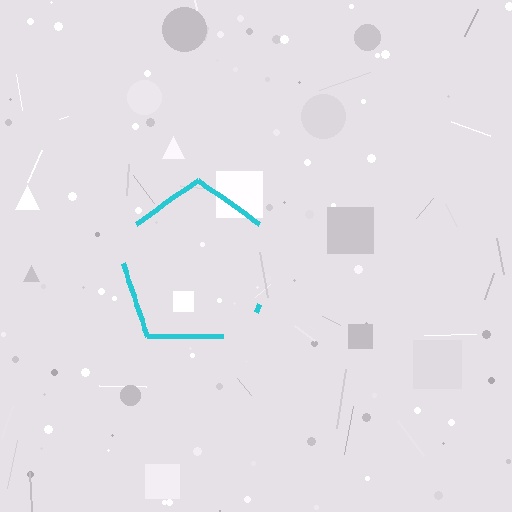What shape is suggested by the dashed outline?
The dashed outline suggests a pentagon.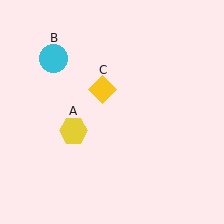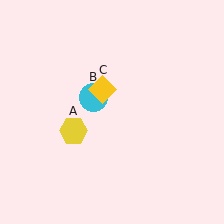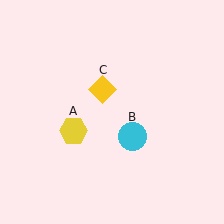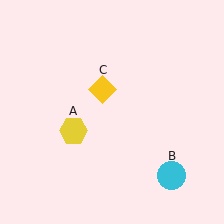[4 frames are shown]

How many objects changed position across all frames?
1 object changed position: cyan circle (object B).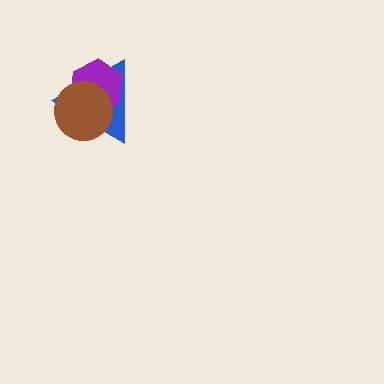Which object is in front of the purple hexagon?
The brown circle is in front of the purple hexagon.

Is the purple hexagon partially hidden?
Yes, it is partially covered by another shape.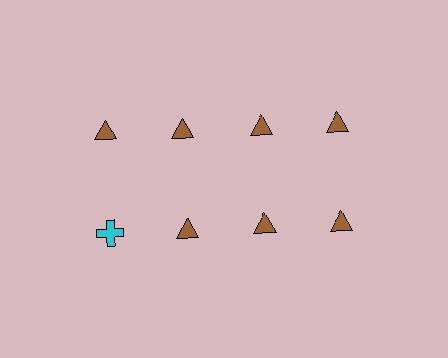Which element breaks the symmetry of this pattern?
The cyan cross in the second row, leftmost column breaks the symmetry. All other shapes are brown triangles.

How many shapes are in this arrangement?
There are 8 shapes arranged in a grid pattern.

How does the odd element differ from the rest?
It differs in both color (cyan instead of brown) and shape (cross instead of triangle).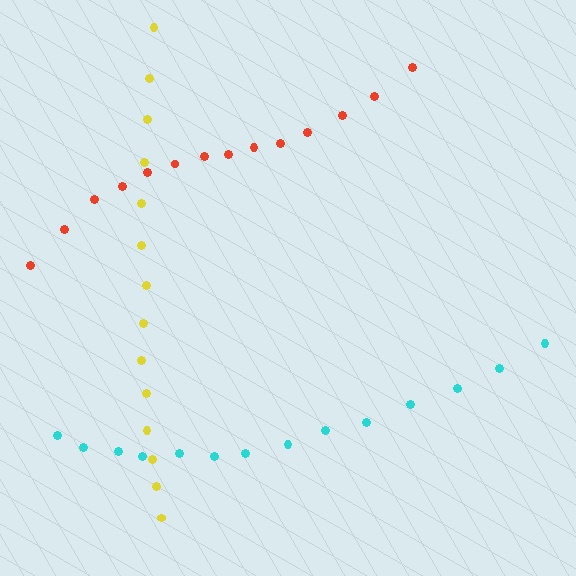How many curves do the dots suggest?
There are 3 distinct paths.